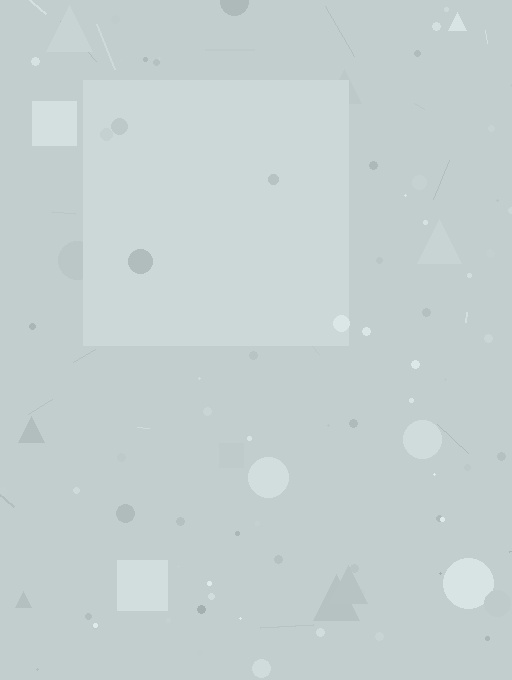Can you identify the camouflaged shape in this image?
The camouflaged shape is a square.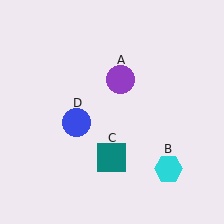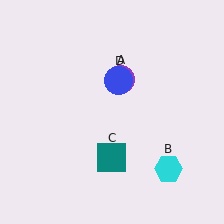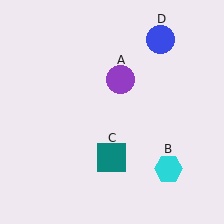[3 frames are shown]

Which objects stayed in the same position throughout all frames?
Purple circle (object A) and cyan hexagon (object B) and teal square (object C) remained stationary.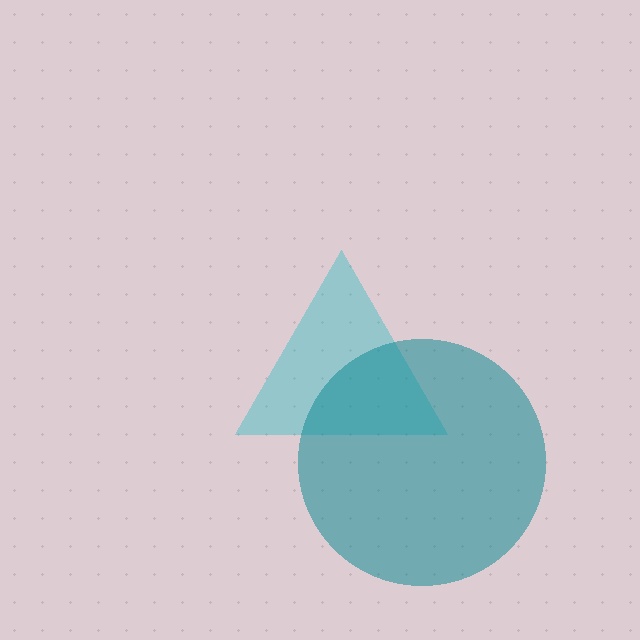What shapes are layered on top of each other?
The layered shapes are: a cyan triangle, a teal circle.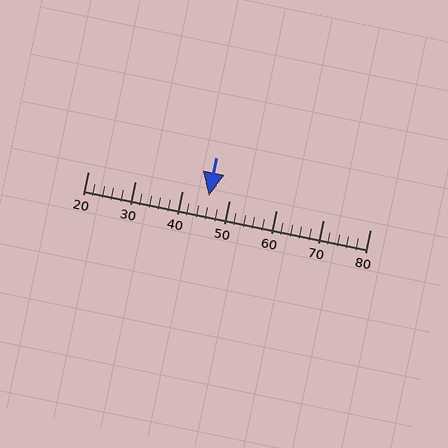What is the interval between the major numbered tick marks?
The major tick marks are spaced 10 units apart.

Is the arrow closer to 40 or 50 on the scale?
The arrow is closer to 50.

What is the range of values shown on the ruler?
The ruler shows values from 20 to 80.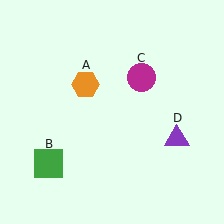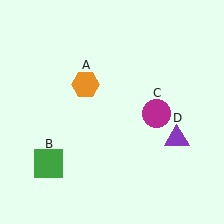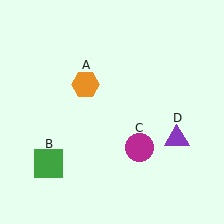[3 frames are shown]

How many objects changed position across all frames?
1 object changed position: magenta circle (object C).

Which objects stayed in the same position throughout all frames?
Orange hexagon (object A) and green square (object B) and purple triangle (object D) remained stationary.